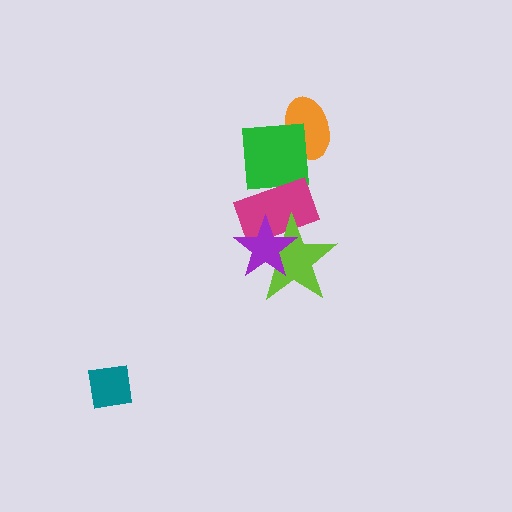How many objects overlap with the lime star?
2 objects overlap with the lime star.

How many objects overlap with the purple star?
2 objects overlap with the purple star.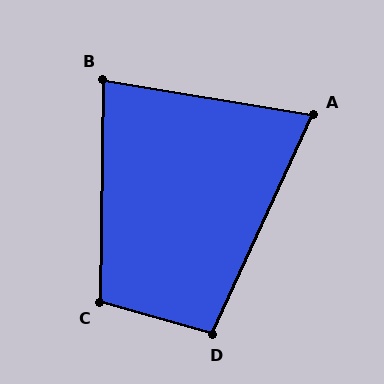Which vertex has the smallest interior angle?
A, at approximately 75 degrees.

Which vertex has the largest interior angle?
C, at approximately 105 degrees.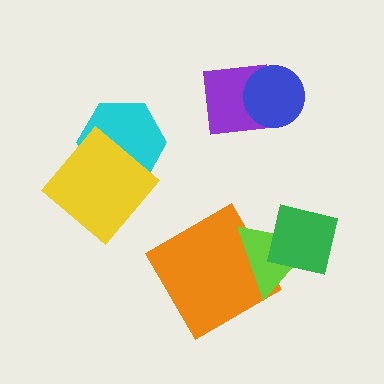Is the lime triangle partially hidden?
Yes, it is partially covered by another shape.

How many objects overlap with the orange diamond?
1 object overlaps with the orange diamond.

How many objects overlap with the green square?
1 object overlaps with the green square.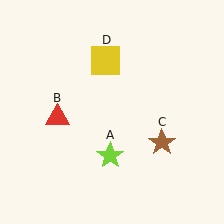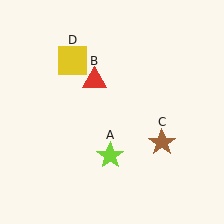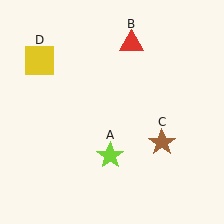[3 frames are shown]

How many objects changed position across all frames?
2 objects changed position: red triangle (object B), yellow square (object D).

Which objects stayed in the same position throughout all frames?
Lime star (object A) and brown star (object C) remained stationary.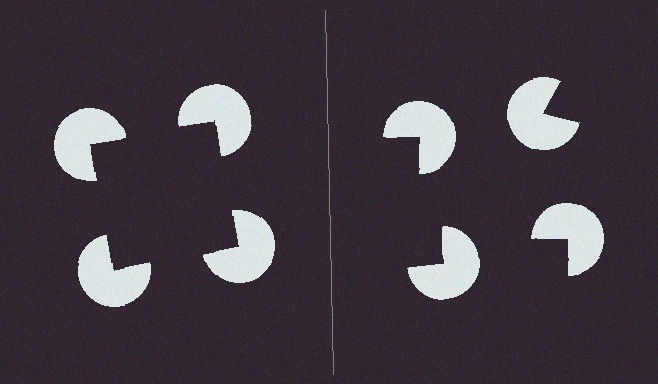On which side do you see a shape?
An illusory square appears on the left side. On the right side the wedge cuts are rotated, so no coherent shape forms.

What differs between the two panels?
The pac-man discs are positioned identically on both sides; only the wedge orientations differ. On the left they align to a square; on the right they are misaligned.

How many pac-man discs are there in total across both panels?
8 — 4 on each side.